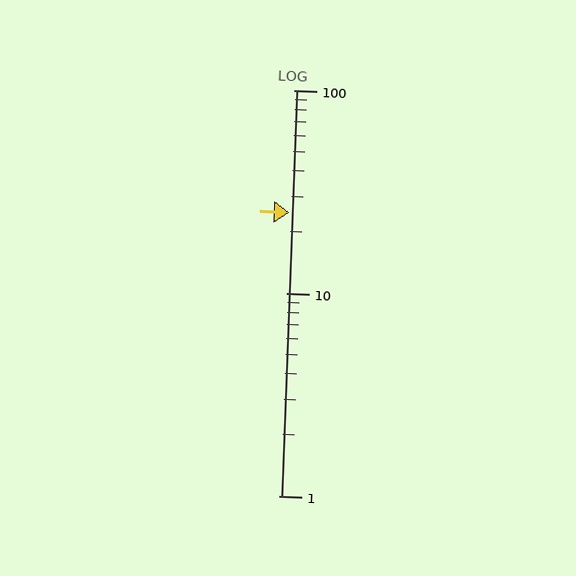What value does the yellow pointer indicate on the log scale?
The pointer indicates approximately 25.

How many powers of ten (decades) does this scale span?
The scale spans 2 decades, from 1 to 100.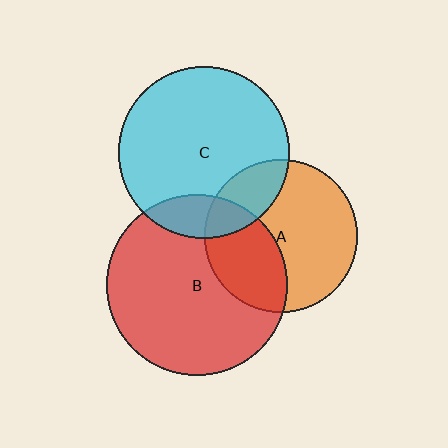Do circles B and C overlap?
Yes.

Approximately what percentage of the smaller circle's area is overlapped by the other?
Approximately 15%.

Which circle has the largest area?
Circle B (red).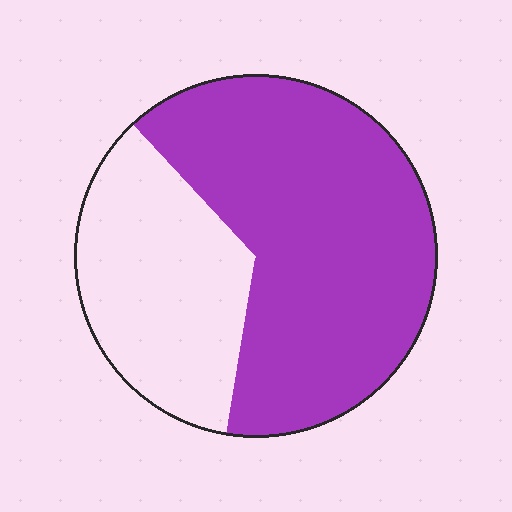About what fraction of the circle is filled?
About two thirds (2/3).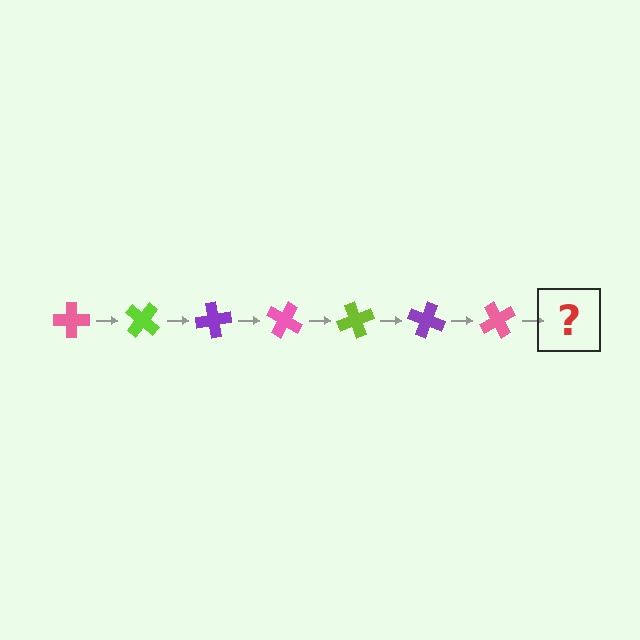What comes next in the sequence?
The next element should be a lime cross, rotated 280 degrees from the start.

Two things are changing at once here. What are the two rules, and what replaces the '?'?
The two rules are that it rotates 40 degrees each step and the color cycles through pink, lime, and purple. The '?' should be a lime cross, rotated 280 degrees from the start.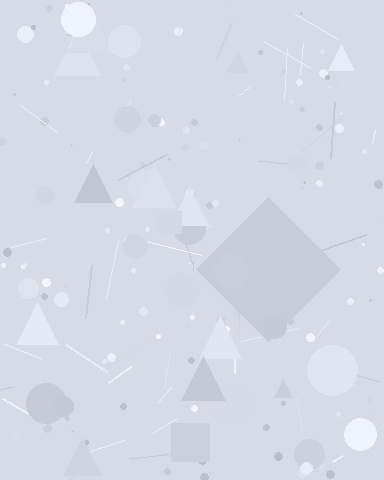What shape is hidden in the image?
A diamond is hidden in the image.